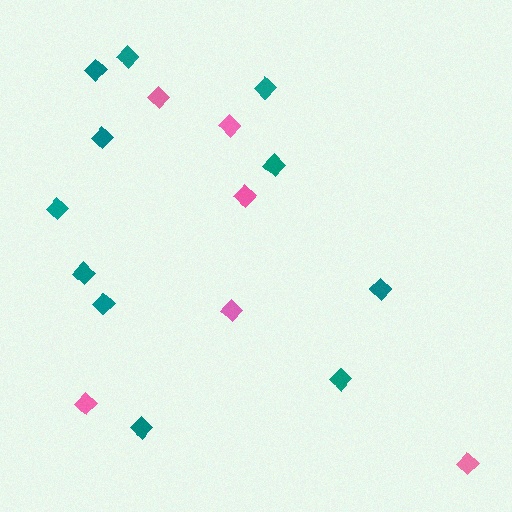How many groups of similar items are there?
There are 2 groups: one group of pink diamonds (6) and one group of teal diamonds (11).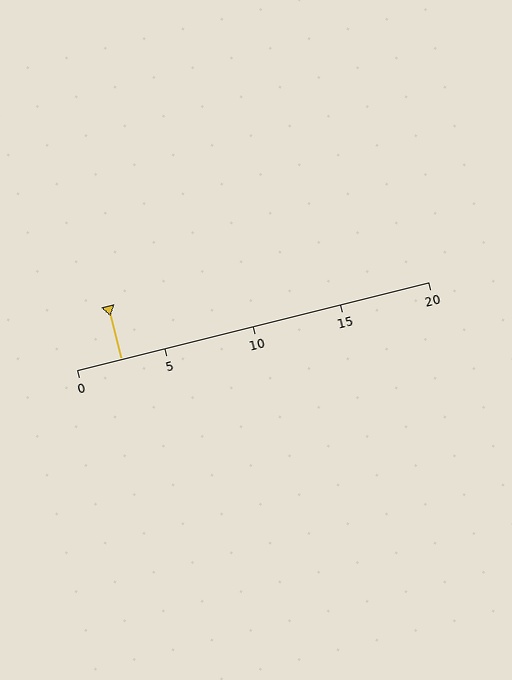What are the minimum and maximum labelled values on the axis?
The axis runs from 0 to 20.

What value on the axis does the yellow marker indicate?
The marker indicates approximately 2.5.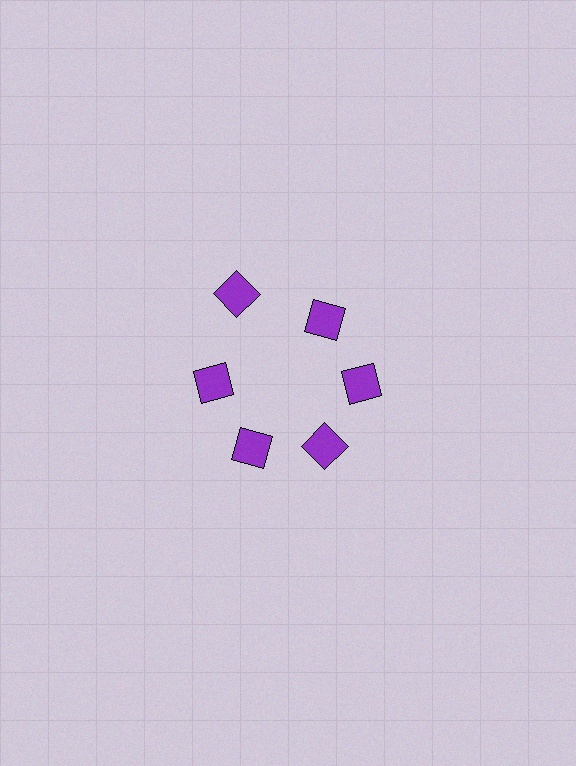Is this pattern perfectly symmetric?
No. The 6 purple squares are arranged in a ring, but one element near the 11 o'clock position is pushed outward from the center, breaking the 6-fold rotational symmetry.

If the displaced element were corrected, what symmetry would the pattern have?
It would have 6-fold rotational symmetry — the pattern would map onto itself every 60 degrees.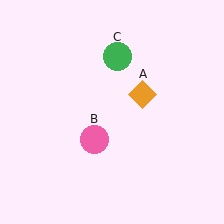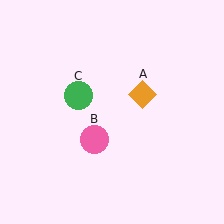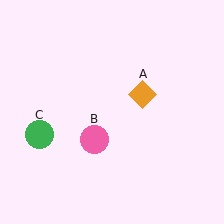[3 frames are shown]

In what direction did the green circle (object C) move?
The green circle (object C) moved down and to the left.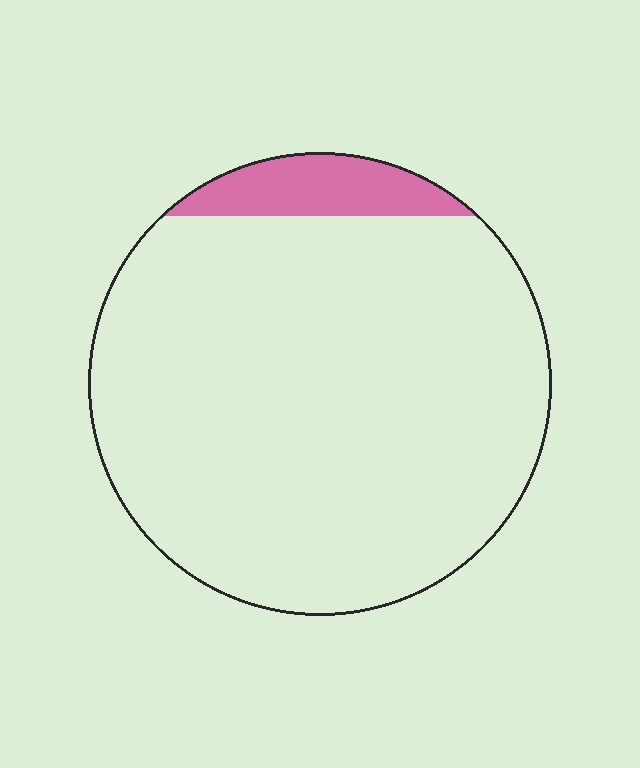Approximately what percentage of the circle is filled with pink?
Approximately 10%.